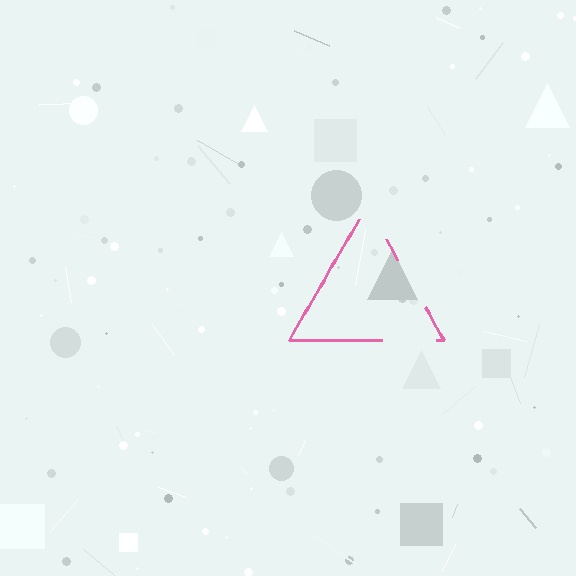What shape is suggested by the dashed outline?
The dashed outline suggests a triangle.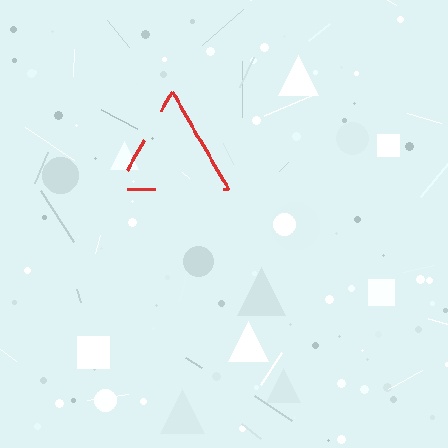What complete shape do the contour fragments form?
The contour fragments form a triangle.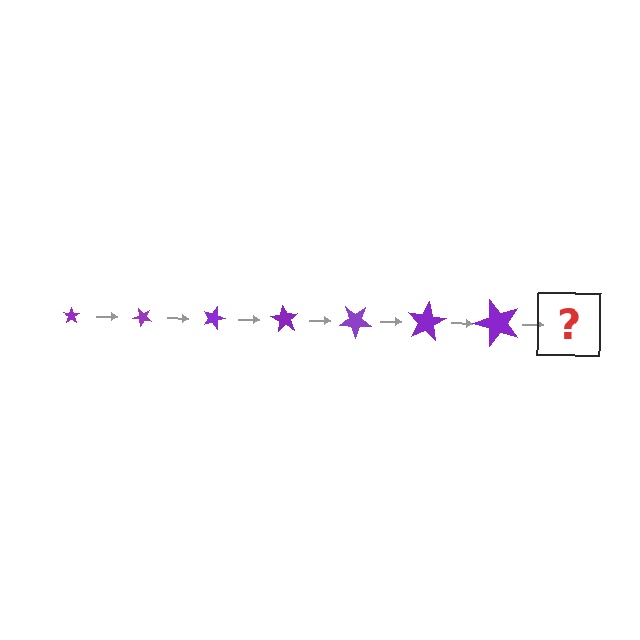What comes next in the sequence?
The next element should be a star, larger than the previous one and rotated 315 degrees from the start.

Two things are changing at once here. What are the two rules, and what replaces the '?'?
The two rules are that the star grows larger each step and it rotates 45 degrees each step. The '?' should be a star, larger than the previous one and rotated 315 degrees from the start.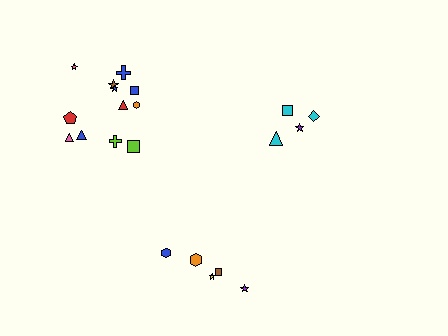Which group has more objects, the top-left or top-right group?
The top-left group.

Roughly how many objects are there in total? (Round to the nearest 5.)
Roughly 20 objects in total.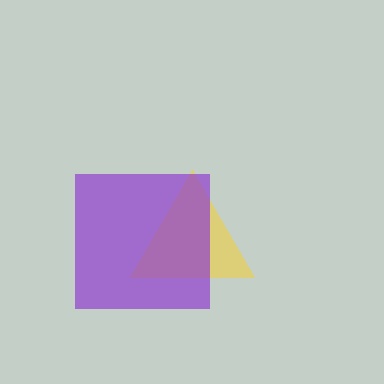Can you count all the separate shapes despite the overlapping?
Yes, there are 2 separate shapes.